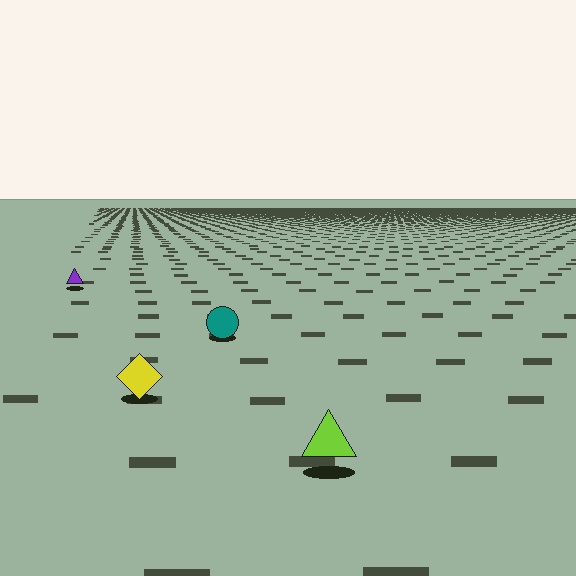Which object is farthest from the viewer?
The purple triangle is farthest from the viewer. It appears smaller and the ground texture around it is denser.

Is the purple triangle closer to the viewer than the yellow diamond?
No. The yellow diamond is closer — you can tell from the texture gradient: the ground texture is coarser near it.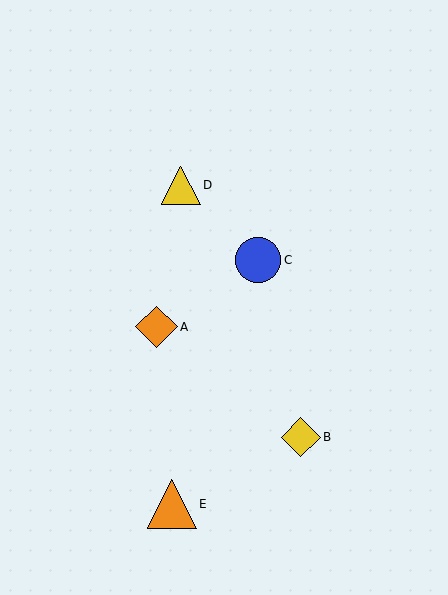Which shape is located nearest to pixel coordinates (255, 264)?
The blue circle (labeled C) at (258, 260) is nearest to that location.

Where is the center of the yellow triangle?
The center of the yellow triangle is at (181, 185).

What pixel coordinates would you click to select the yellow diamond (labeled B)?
Click at (301, 437) to select the yellow diamond B.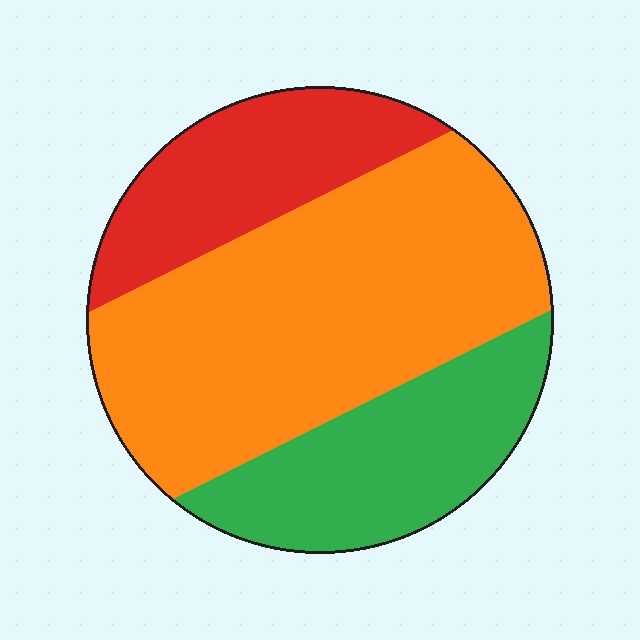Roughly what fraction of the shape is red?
Red covers 21% of the shape.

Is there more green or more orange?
Orange.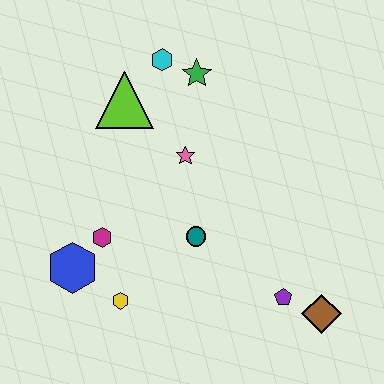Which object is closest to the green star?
The cyan hexagon is closest to the green star.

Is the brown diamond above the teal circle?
No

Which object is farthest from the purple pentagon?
The cyan hexagon is farthest from the purple pentagon.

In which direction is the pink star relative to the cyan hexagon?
The pink star is below the cyan hexagon.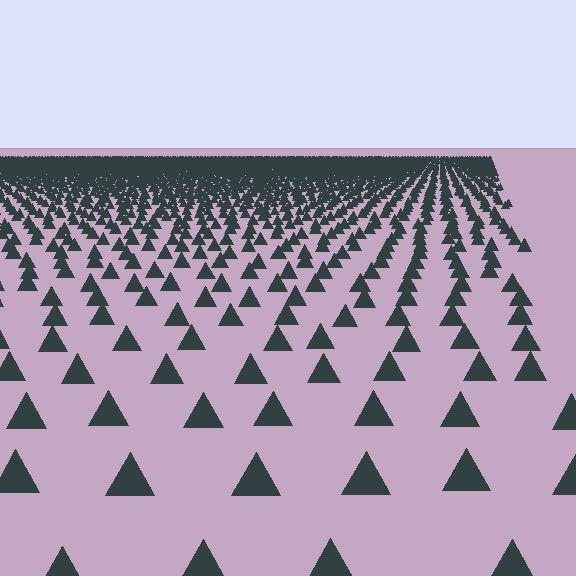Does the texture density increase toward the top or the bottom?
Density increases toward the top.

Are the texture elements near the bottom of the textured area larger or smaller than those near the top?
Larger. Near the bottom, elements are closer to the viewer and appear at a bigger on-screen size.